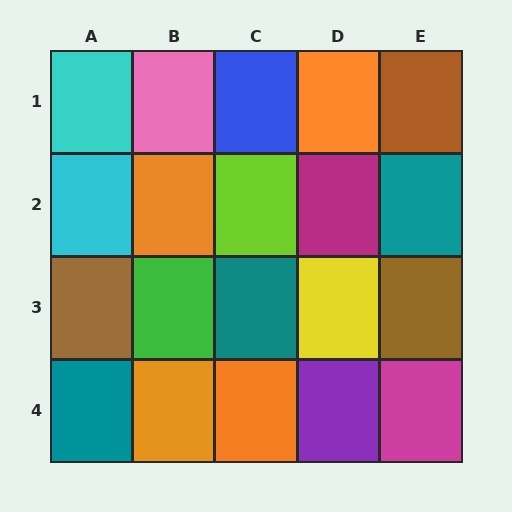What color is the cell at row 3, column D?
Yellow.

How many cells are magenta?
2 cells are magenta.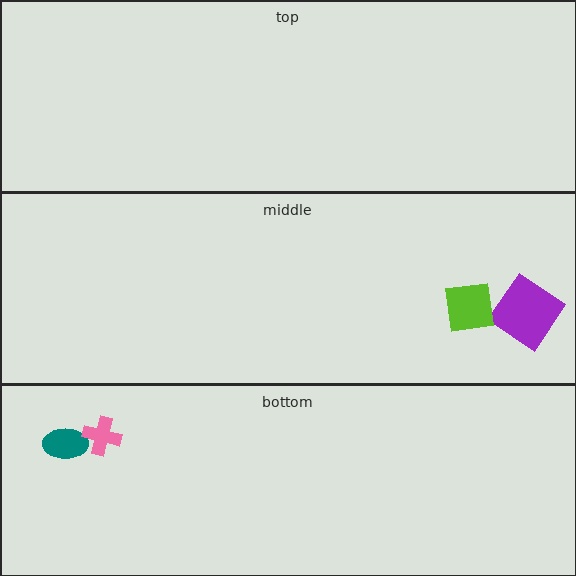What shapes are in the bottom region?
The teal ellipse, the pink cross.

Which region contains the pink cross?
The bottom region.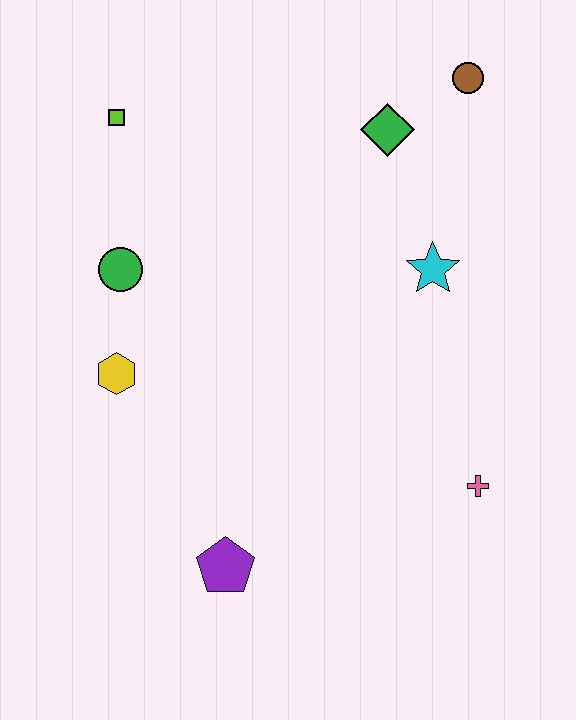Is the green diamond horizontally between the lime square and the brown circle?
Yes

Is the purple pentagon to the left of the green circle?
No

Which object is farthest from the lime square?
The pink cross is farthest from the lime square.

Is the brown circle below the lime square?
No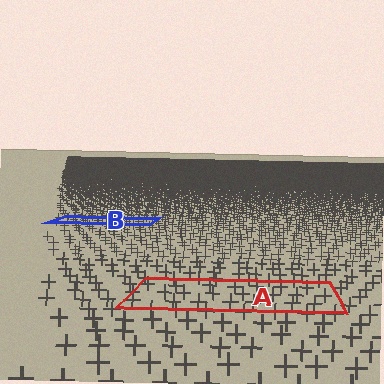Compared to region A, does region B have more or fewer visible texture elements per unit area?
Region B has more texture elements per unit area — they are packed more densely because it is farther away.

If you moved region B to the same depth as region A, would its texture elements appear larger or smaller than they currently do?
They would appear larger. At a closer depth, the same texture elements are projected at a bigger on-screen size.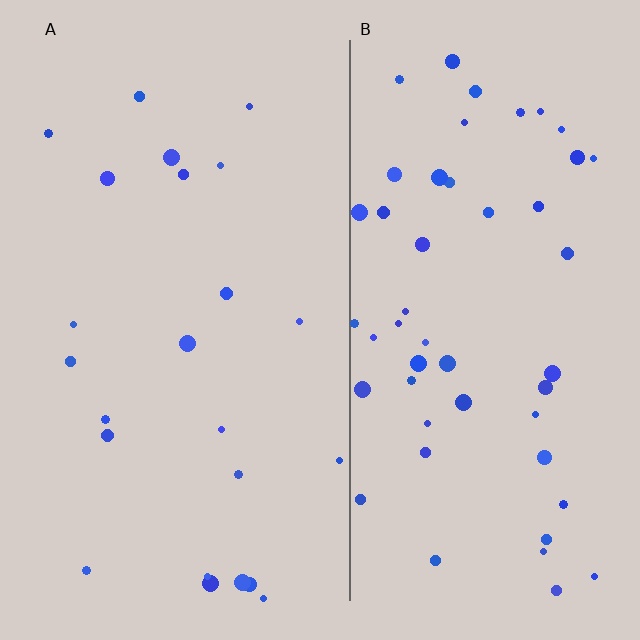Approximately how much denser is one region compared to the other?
Approximately 2.2× — region B over region A.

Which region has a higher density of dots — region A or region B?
B (the right).